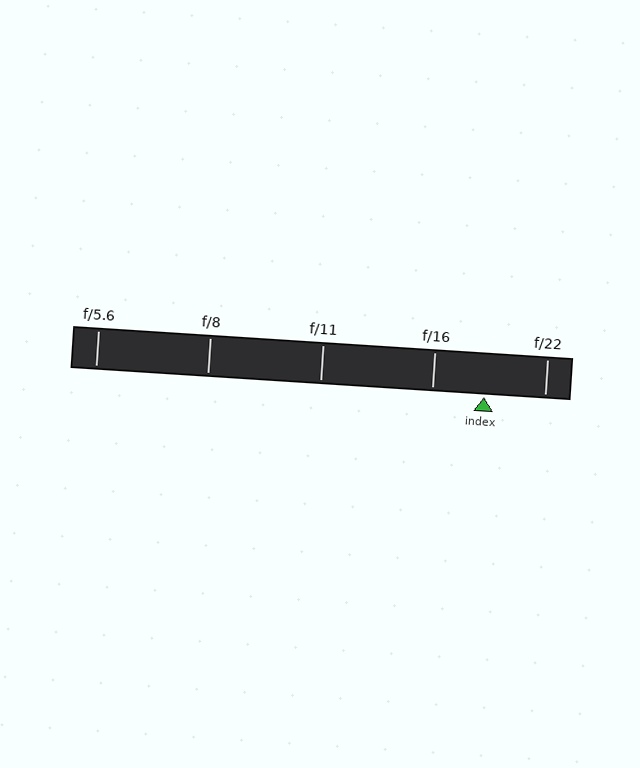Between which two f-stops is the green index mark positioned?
The index mark is between f/16 and f/22.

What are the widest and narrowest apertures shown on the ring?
The widest aperture shown is f/5.6 and the narrowest is f/22.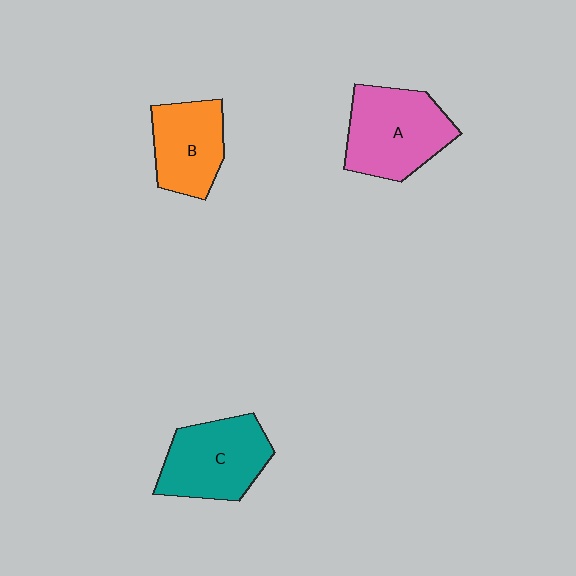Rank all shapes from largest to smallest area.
From largest to smallest: A (pink), C (teal), B (orange).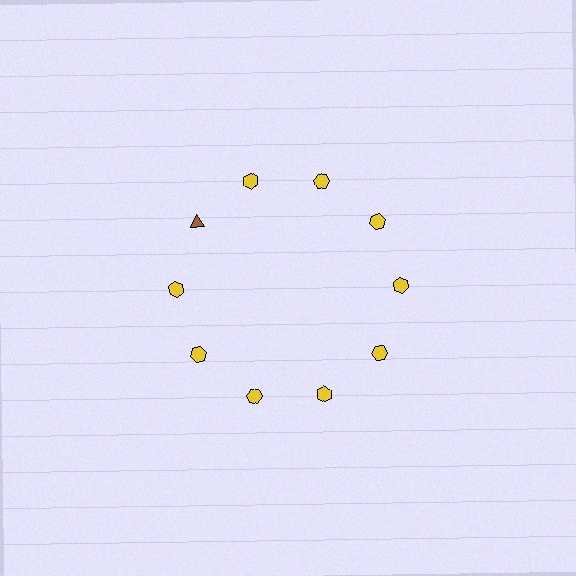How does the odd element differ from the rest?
It differs in both color (brown instead of yellow) and shape (triangle instead of hexagon).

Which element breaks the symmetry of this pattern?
The brown triangle at roughly the 10 o'clock position breaks the symmetry. All other shapes are yellow hexagons.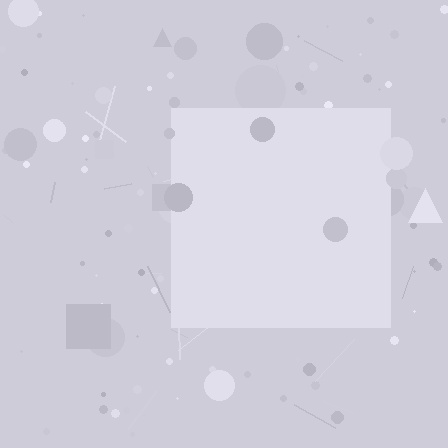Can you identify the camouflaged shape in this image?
The camouflaged shape is a square.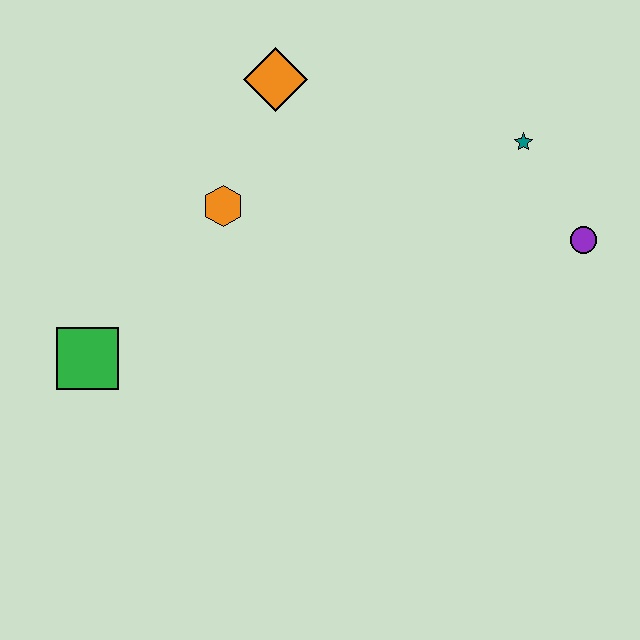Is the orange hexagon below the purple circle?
No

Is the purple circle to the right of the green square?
Yes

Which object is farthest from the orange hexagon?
The purple circle is farthest from the orange hexagon.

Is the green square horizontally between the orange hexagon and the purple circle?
No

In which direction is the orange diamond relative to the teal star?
The orange diamond is to the left of the teal star.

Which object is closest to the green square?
The orange hexagon is closest to the green square.